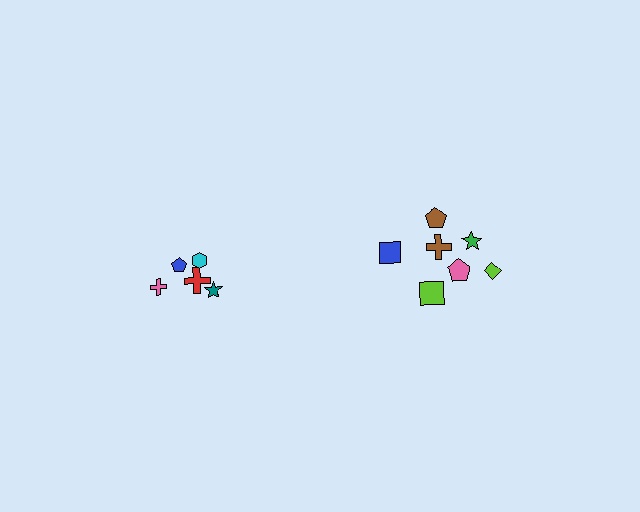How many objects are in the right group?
There are 7 objects.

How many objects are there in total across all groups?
There are 12 objects.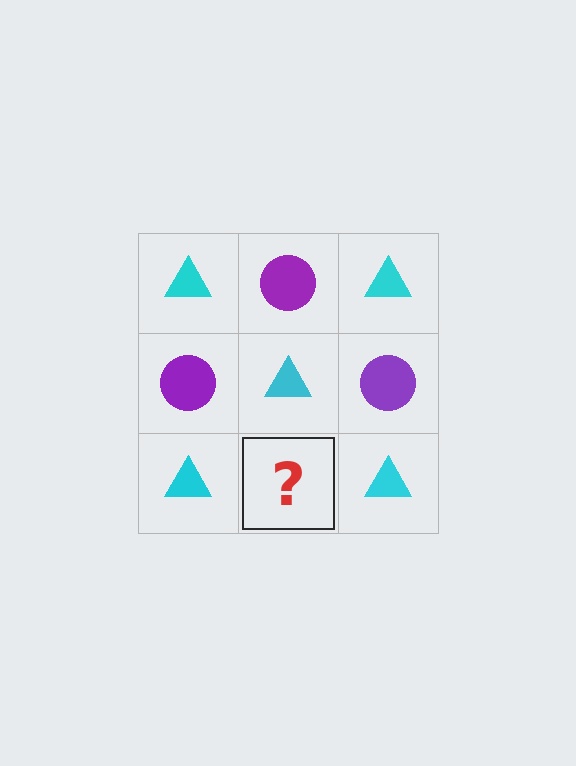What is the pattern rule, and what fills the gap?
The rule is that it alternates cyan triangle and purple circle in a checkerboard pattern. The gap should be filled with a purple circle.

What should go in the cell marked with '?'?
The missing cell should contain a purple circle.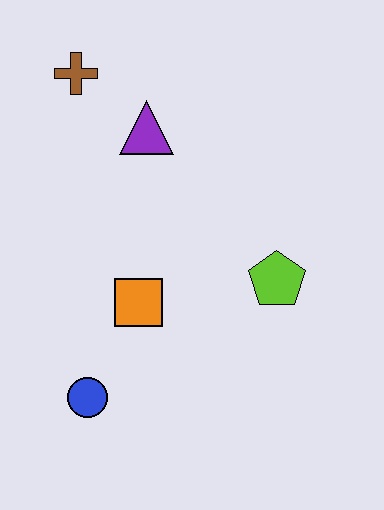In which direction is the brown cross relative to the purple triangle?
The brown cross is to the left of the purple triangle.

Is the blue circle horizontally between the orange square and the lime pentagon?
No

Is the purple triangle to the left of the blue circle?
No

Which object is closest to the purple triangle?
The brown cross is closest to the purple triangle.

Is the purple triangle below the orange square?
No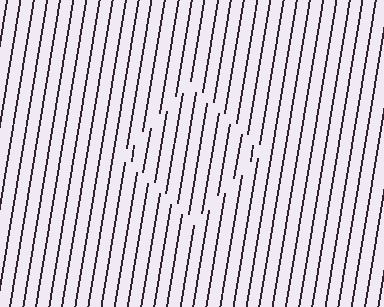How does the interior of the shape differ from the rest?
The interior of the shape contains the same grating, shifted by half a period — the contour is defined by the phase discontinuity where line-ends from the inner and outer gratings abut.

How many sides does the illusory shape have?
4 sides — the line-ends trace a square.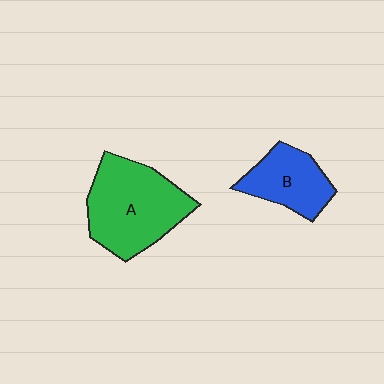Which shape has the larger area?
Shape A (green).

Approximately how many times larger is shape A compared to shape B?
Approximately 1.7 times.